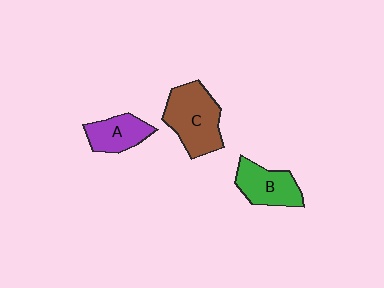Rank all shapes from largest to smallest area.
From largest to smallest: C (brown), B (green), A (purple).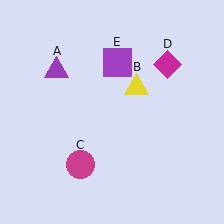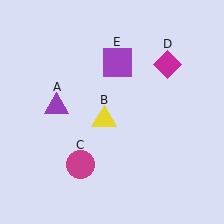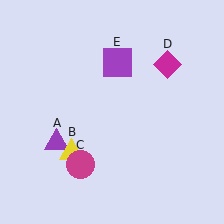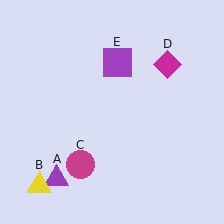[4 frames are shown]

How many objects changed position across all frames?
2 objects changed position: purple triangle (object A), yellow triangle (object B).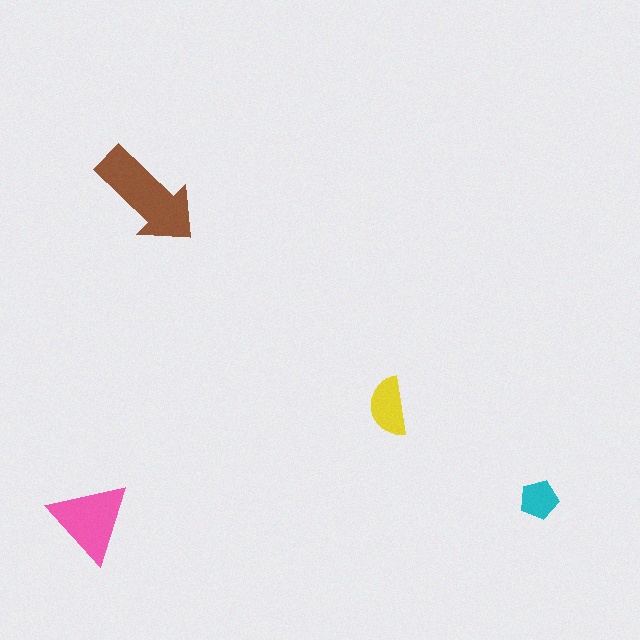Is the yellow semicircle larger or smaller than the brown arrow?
Smaller.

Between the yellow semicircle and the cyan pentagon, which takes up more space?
The yellow semicircle.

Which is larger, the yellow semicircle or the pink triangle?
The pink triangle.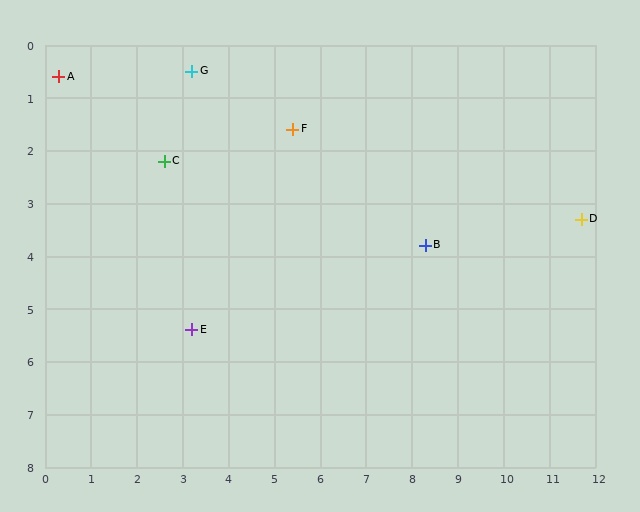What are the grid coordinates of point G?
Point G is at approximately (3.2, 0.5).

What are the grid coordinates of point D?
Point D is at approximately (11.7, 3.3).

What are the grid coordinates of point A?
Point A is at approximately (0.3, 0.6).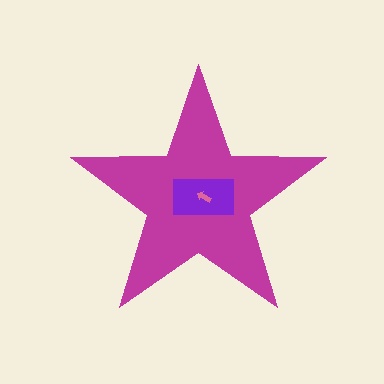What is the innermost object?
The pink arrow.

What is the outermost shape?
The magenta star.